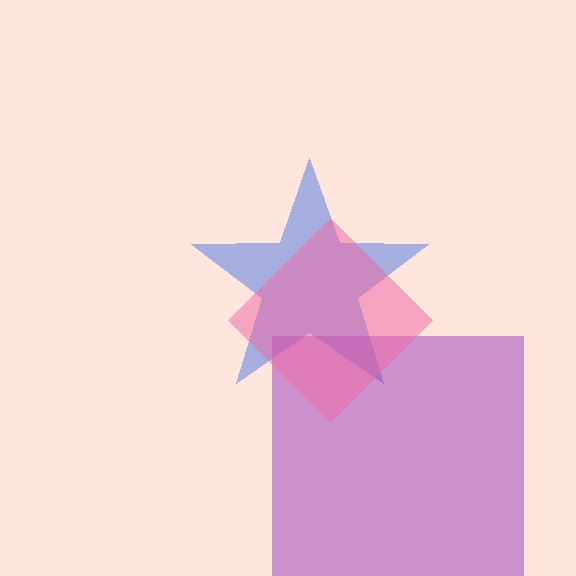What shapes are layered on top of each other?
The layered shapes are: a blue star, a purple square, a pink diamond.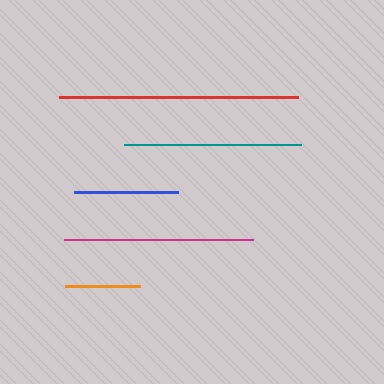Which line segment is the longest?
The red line is the longest at approximately 240 pixels.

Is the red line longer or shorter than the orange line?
The red line is longer than the orange line.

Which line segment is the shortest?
The orange line is the shortest at approximately 75 pixels.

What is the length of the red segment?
The red segment is approximately 240 pixels long.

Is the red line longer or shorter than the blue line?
The red line is longer than the blue line.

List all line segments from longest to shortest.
From longest to shortest: red, magenta, teal, blue, orange.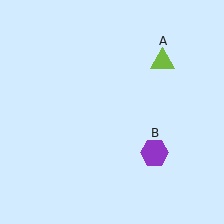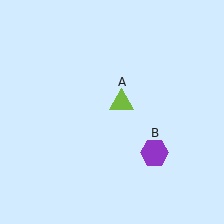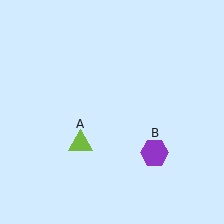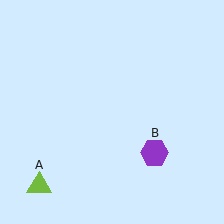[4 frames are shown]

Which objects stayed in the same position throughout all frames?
Purple hexagon (object B) remained stationary.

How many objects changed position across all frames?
1 object changed position: lime triangle (object A).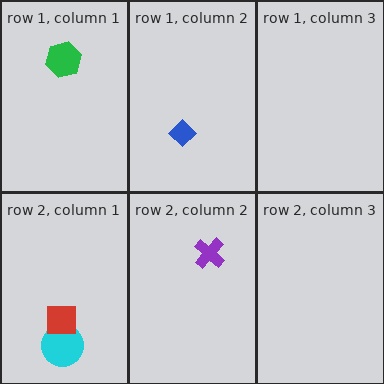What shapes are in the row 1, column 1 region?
The green hexagon.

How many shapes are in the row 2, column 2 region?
1.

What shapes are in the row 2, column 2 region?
The purple cross.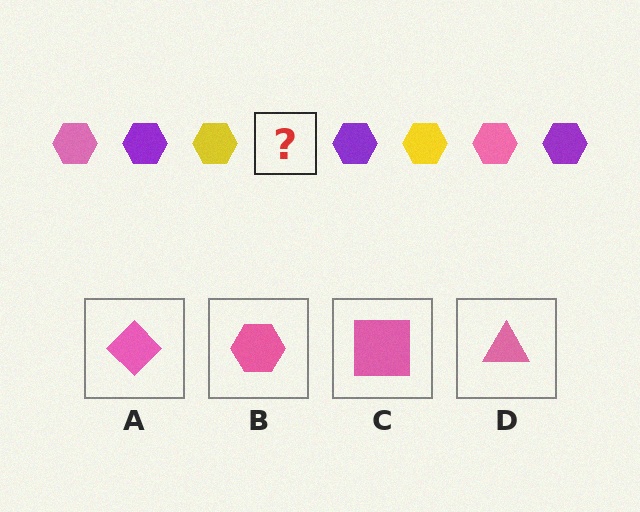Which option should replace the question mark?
Option B.